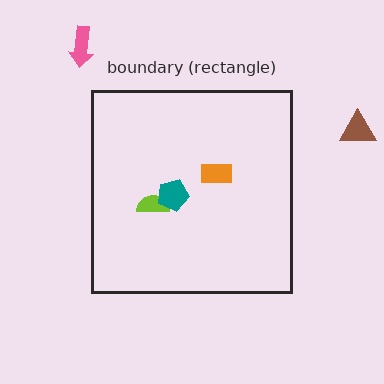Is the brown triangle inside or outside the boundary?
Outside.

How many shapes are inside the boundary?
3 inside, 2 outside.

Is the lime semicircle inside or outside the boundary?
Inside.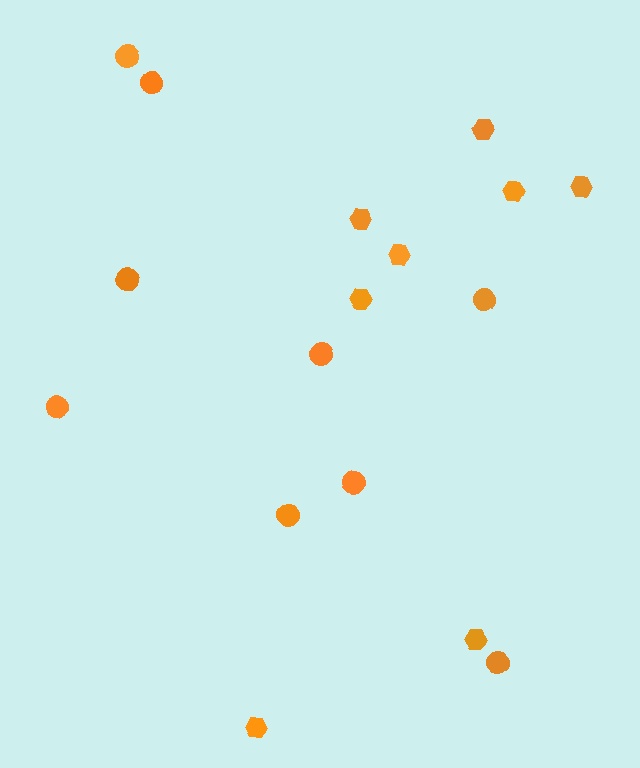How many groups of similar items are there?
There are 2 groups: one group of hexagons (8) and one group of circles (9).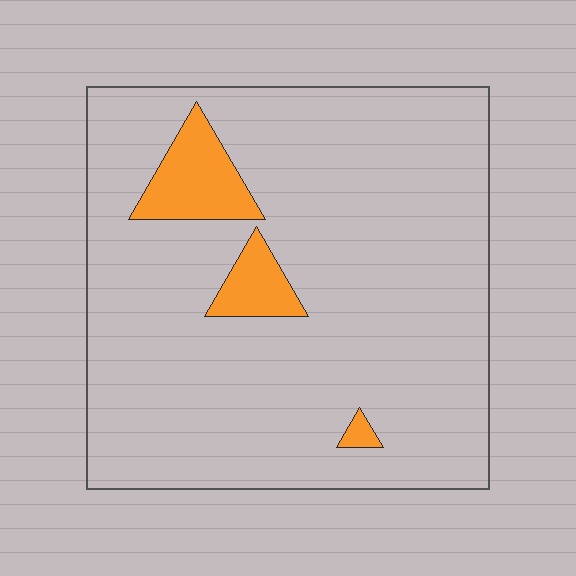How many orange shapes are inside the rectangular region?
3.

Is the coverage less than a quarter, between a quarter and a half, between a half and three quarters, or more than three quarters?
Less than a quarter.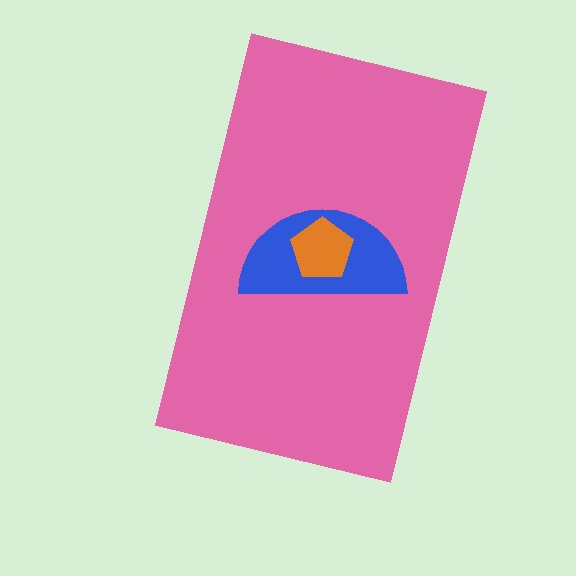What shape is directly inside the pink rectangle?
The blue semicircle.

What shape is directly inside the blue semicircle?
The orange pentagon.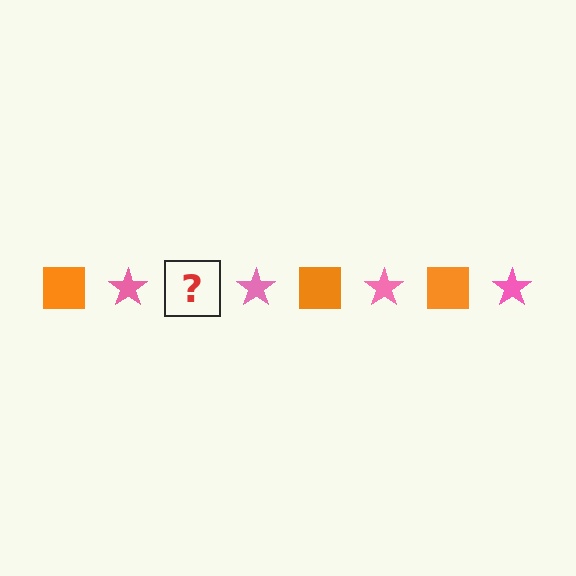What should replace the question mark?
The question mark should be replaced with an orange square.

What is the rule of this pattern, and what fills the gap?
The rule is that the pattern alternates between orange square and pink star. The gap should be filled with an orange square.